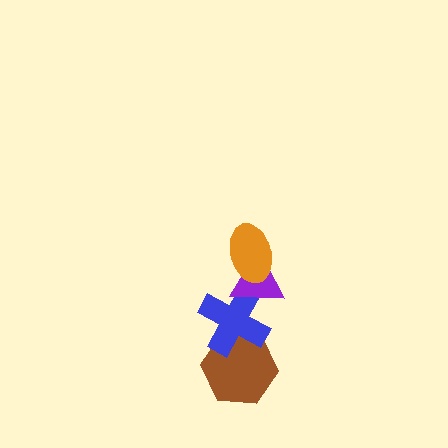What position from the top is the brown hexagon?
The brown hexagon is 4th from the top.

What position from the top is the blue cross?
The blue cross is 3rd from the top.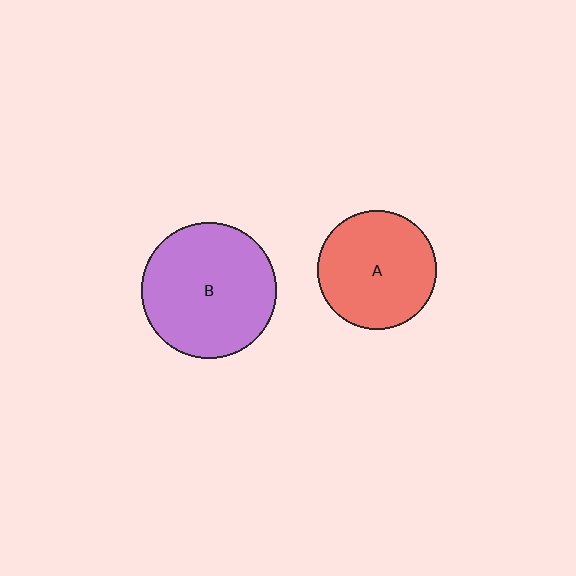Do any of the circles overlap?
No, none of the circles overlap.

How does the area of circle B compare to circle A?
Approximately 1.3 times.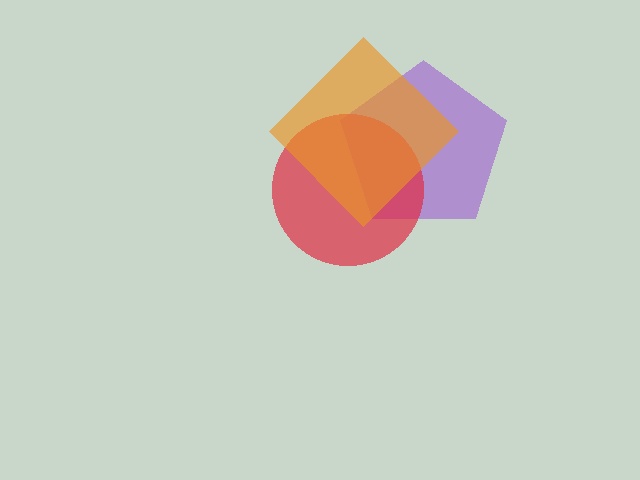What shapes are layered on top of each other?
The layered shapes are: a purple pentagon, a red circle, an orange diamond.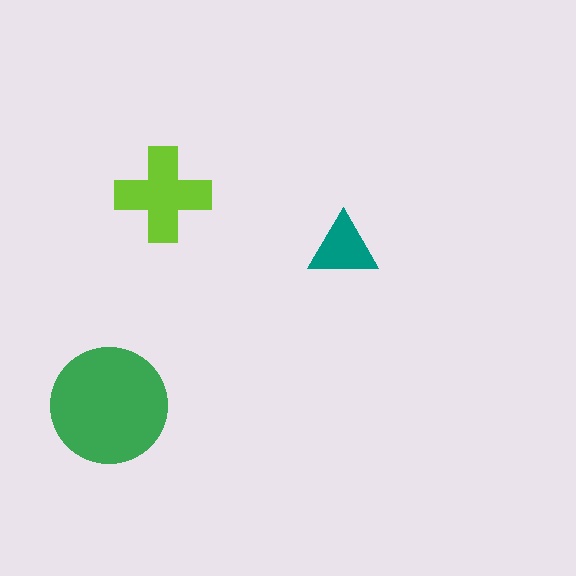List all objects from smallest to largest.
The teal triangle, the lime cross, the green circle.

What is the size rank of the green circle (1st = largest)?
1st.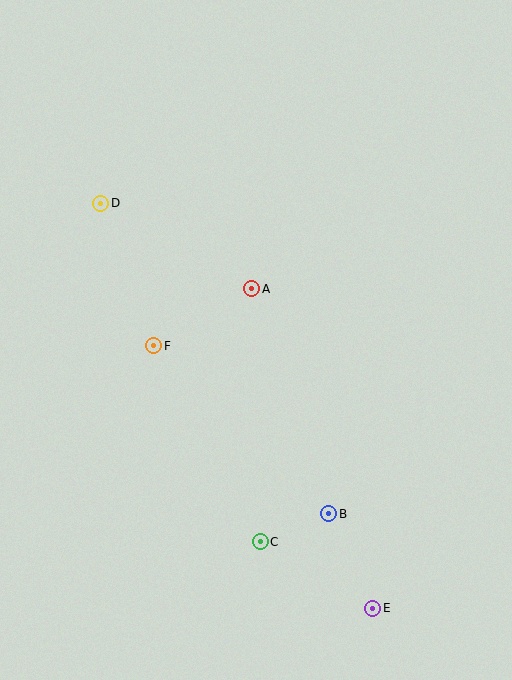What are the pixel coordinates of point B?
Point B is at (329, 514).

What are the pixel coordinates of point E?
Point E is at (373, 608).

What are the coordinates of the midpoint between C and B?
The midpoint between C and B is at (295, 528).